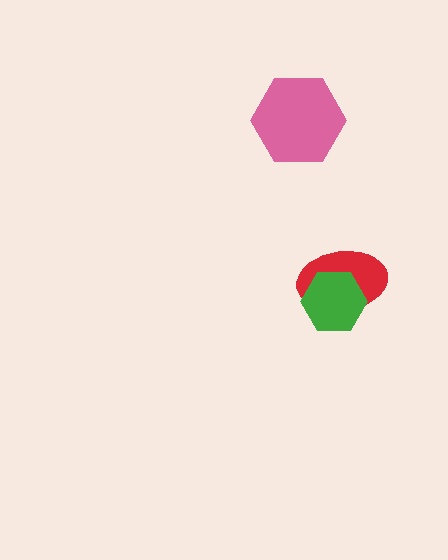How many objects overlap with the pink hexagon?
0 objects overlap with the pink hexagon.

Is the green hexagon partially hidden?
No, no other shape covers it.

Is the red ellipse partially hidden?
Yes, it is partially covered by another shape.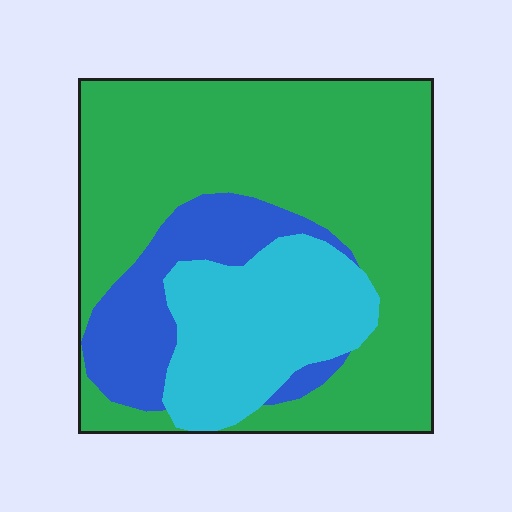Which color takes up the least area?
Blue, at roughly 15%.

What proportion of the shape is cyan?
Cyan covers 23% of the shape.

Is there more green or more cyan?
Green.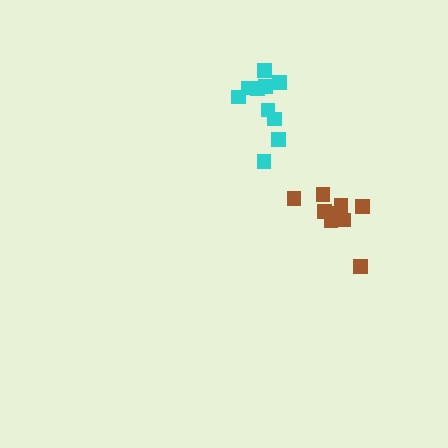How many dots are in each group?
Group 1: 10 dots, Group 2: 9 dots (19 total).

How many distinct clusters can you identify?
There are 2 distinct clusters.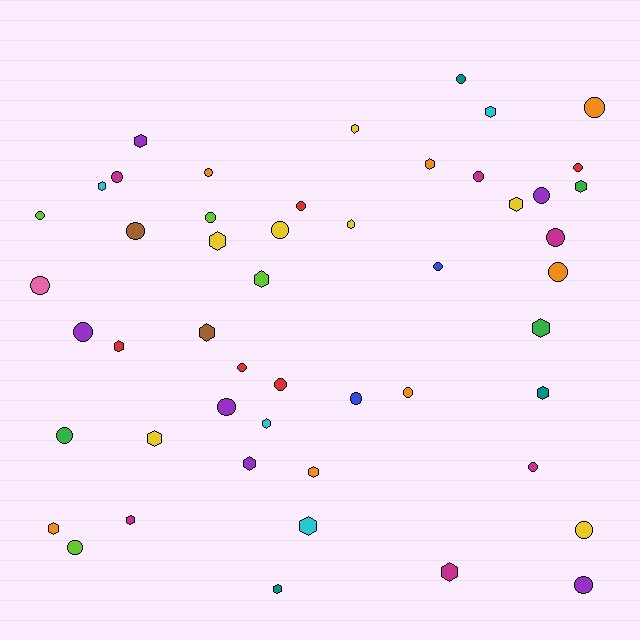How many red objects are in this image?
There are 5 red objects.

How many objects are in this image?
There are 50 objects.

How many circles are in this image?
There are 27 circles.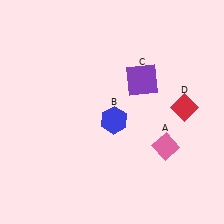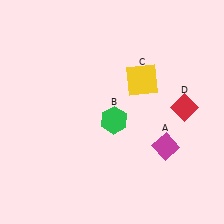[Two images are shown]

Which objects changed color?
A changed from pink to magenta. B changed from blue to green. C changed from purple to yellow.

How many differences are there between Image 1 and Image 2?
There are 3 differences between the two images.